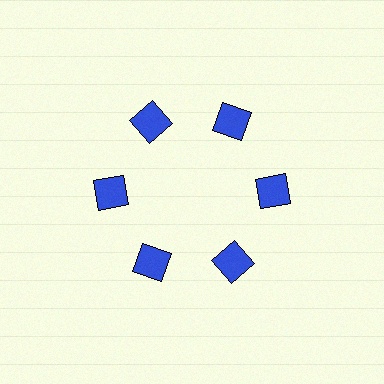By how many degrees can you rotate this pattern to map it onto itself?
The pattern maps onto itself every 60 degrees of rotation.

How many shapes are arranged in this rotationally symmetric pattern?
There are 6 shapes, arranged in 6 groups of 1.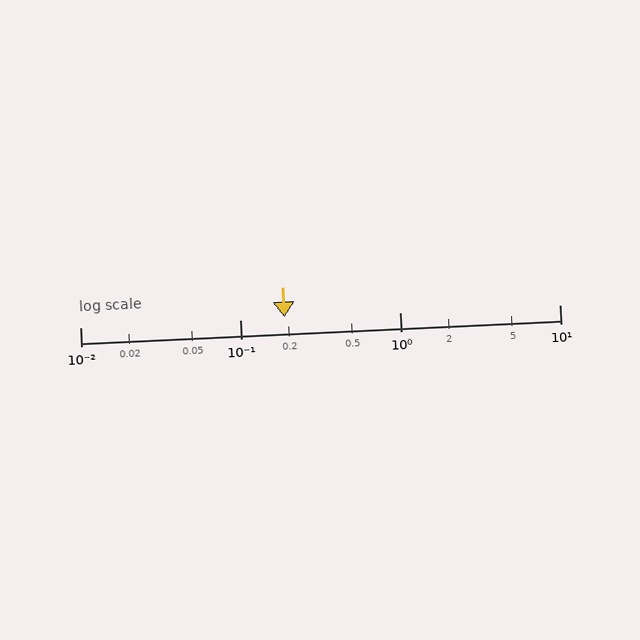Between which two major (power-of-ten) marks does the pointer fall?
The pointer is between 0.1 and 1.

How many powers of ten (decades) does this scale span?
The scale spans 3 decades, from 0.01 to 10.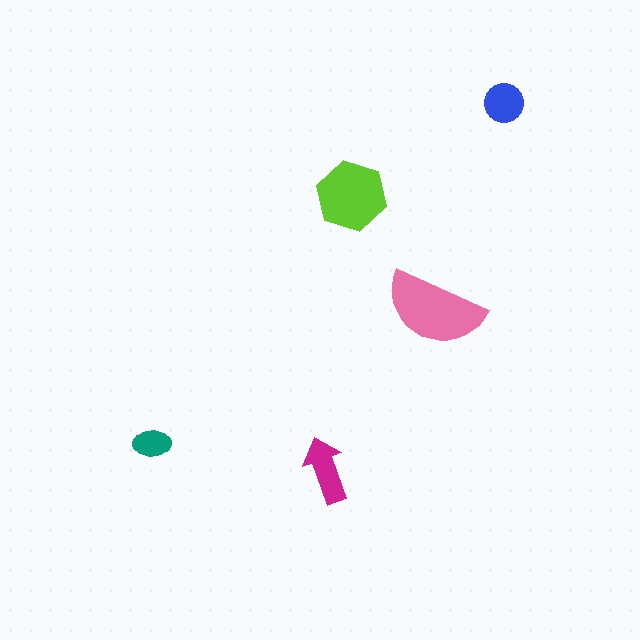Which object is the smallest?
The teal ellipse.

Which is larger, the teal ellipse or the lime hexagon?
The lime hexagon.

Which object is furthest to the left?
The teal ellipse is leftmost.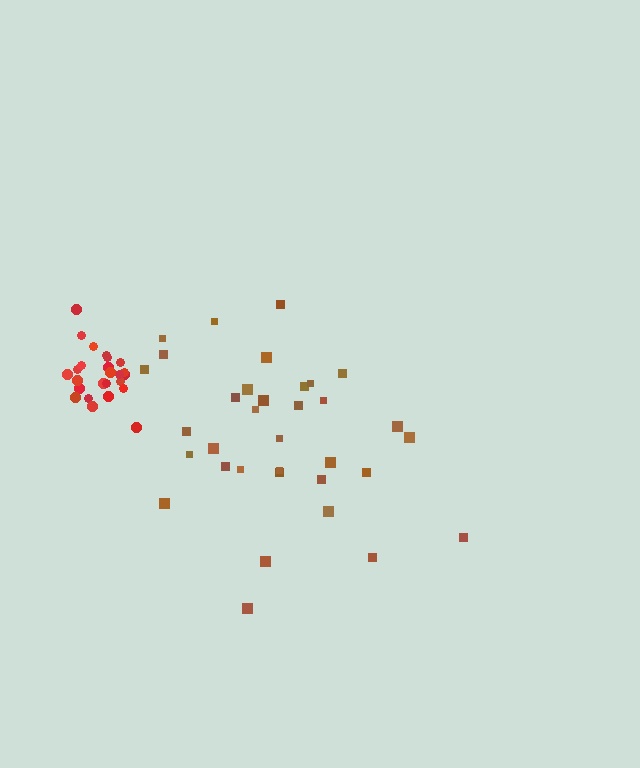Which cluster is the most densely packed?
Red.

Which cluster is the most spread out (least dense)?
Brown.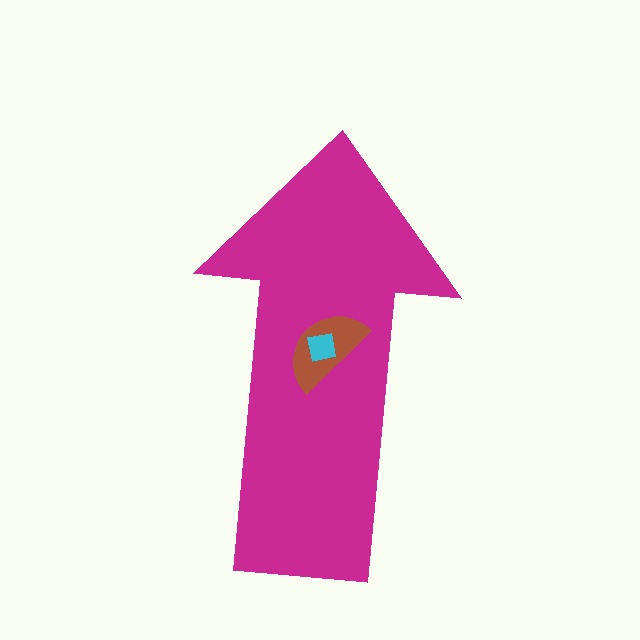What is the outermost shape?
The magenta arrow.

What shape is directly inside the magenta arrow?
The brown semicircle.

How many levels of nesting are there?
3.